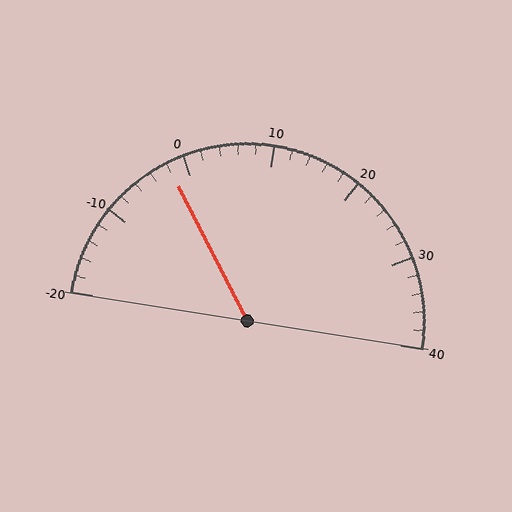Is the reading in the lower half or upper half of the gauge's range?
The reading is in the lower half of the range (-20 to 40).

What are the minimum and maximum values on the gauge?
The gauge ranges from -20 to 40.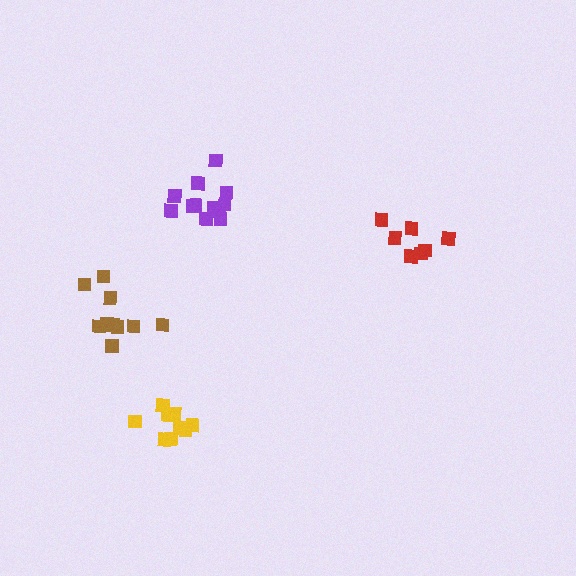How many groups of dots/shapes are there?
There are 4 groups.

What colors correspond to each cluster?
The clusters are colored: red, yellow, brown, purple.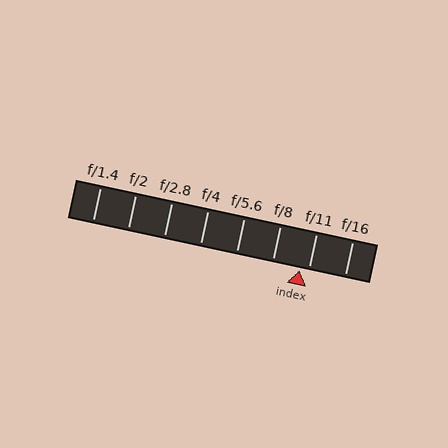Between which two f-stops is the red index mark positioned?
The index mark is between f/8 and f/11.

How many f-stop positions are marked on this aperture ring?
There are 8 f-stop positions marked.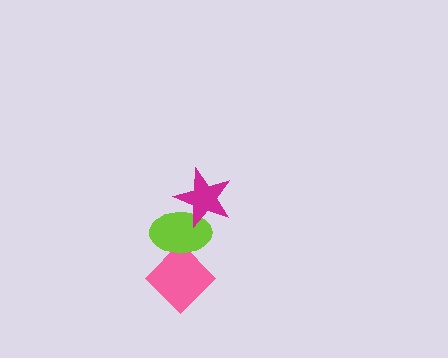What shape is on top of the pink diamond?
The lime ellipse is on top of the pink diamond.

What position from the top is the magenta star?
The magenta star is 1st from the top.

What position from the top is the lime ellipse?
The lime ellipse is 2nd from the top.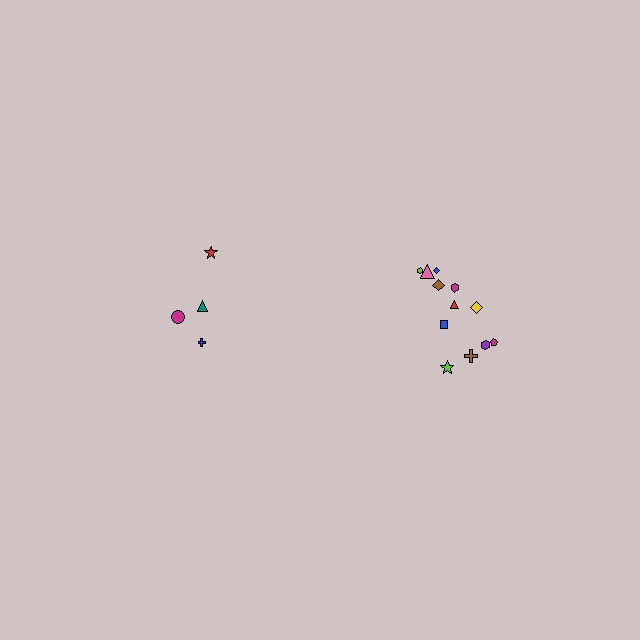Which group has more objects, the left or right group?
The right group.